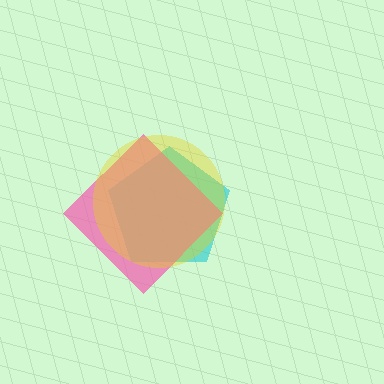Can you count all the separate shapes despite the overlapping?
Yes, there are 3 separate shapes.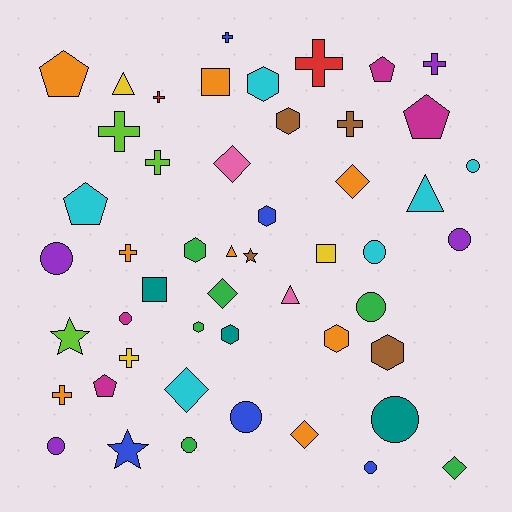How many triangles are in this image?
There are 4 triangles.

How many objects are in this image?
There are 50 objects.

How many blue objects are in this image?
There are 5 blue objects.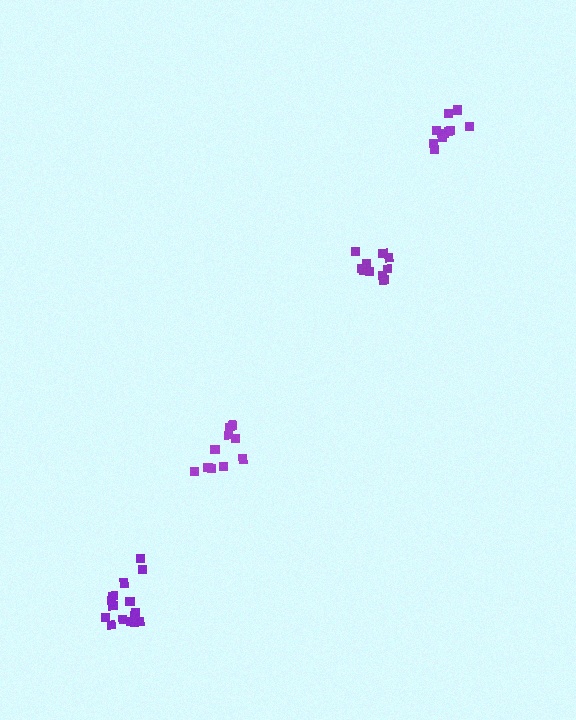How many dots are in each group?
Group 1: 10 dots, Group 2: 15 dots, Group 3: 10 dots, Group 4: 10 dots (45 total).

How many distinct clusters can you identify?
There are 4 distinct clusters.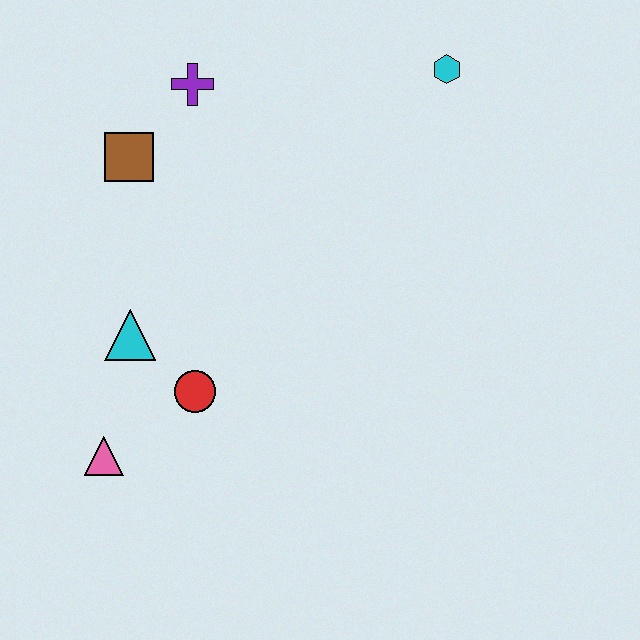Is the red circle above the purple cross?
No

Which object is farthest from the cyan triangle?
The cyan hexagon is farthest from the cyan triangle.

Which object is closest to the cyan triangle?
The red circle is closest to the cyan triangle.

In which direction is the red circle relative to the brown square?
The red circle is below the brown square.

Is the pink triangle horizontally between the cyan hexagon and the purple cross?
No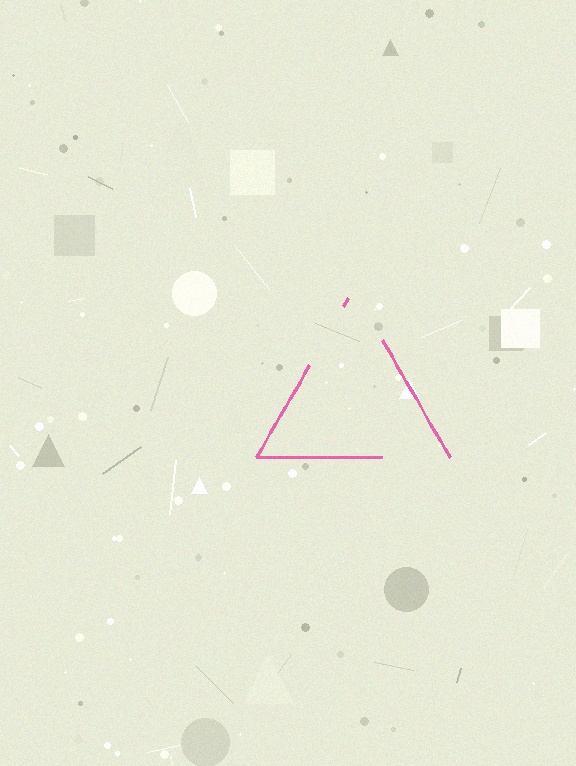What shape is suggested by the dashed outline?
The dashed outline suggests a triangle.